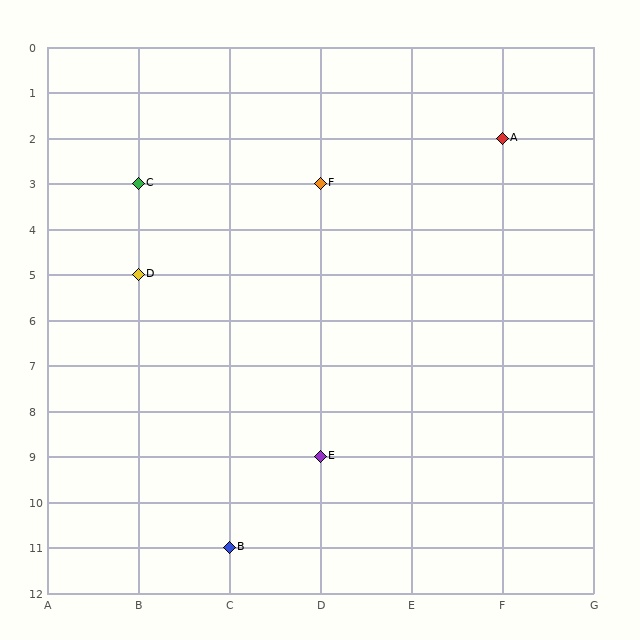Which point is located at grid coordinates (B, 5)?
Point D is at (B, 5).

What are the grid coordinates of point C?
Point C is at grid coordinates (B, 3).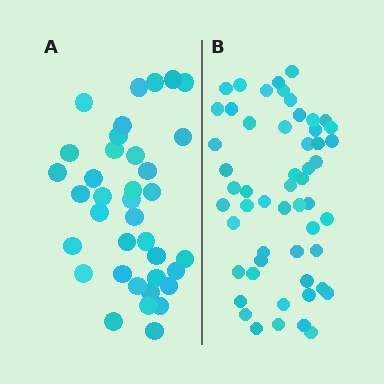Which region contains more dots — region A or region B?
Region B (the right region) has more dots.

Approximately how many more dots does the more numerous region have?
Region B has approximately 15 more dots than region A.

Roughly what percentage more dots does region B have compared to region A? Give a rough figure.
About 45% more.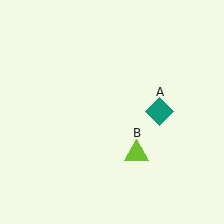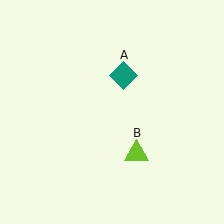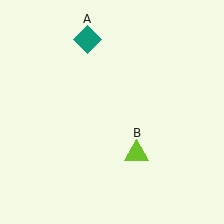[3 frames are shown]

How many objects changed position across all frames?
1 object changed position: teal diamond (object A).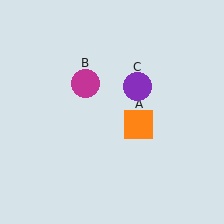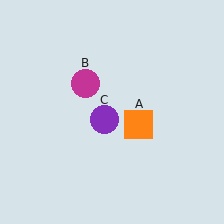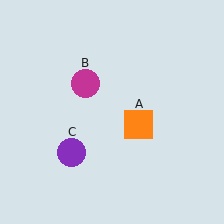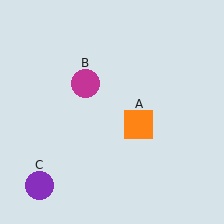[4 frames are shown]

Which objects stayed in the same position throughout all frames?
Orange square (object A) and magenta circle (object B) remained stationary.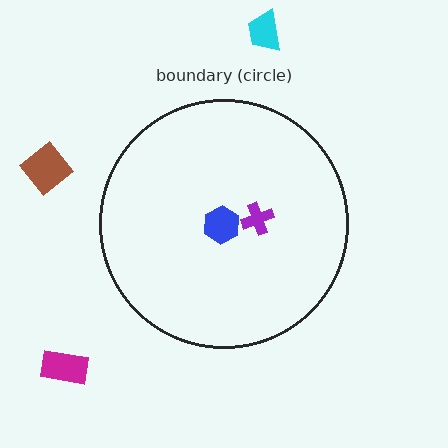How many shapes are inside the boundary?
2 inside, 3 outside.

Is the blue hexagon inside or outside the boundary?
Inside.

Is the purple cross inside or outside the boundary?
Inside.